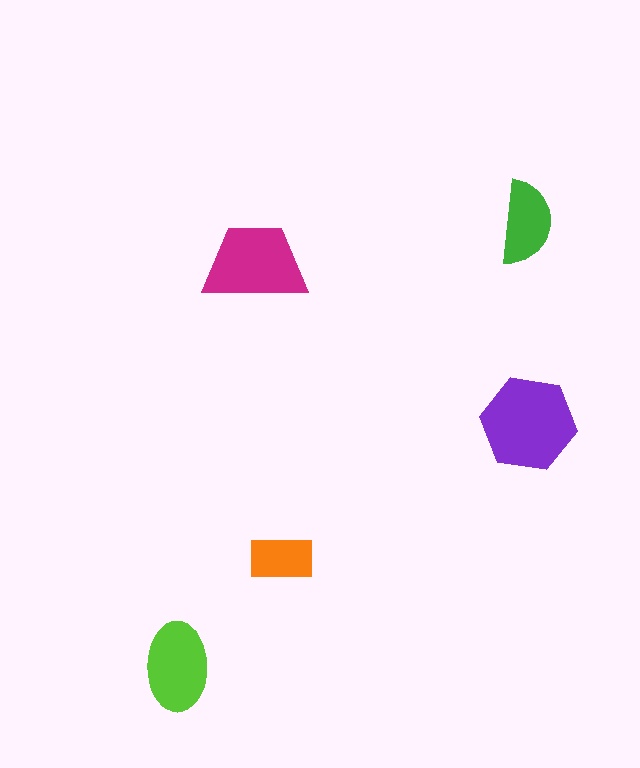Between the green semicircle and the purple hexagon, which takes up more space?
The purple hexagon.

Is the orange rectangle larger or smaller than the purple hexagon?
Smaller.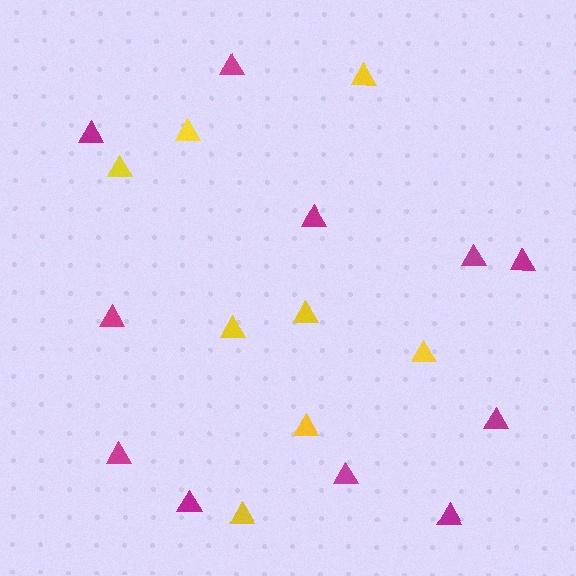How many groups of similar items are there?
There are 2 groups: one group of yellow triangles (8) and one group of magenta triangles (11).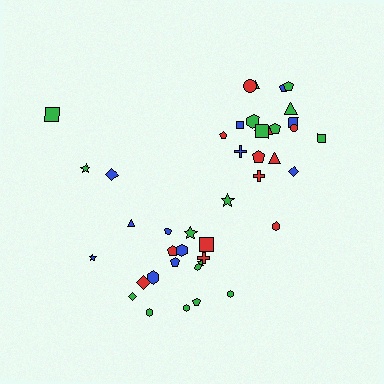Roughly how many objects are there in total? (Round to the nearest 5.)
Roughly 45 objects in total.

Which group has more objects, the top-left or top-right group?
The top-right group.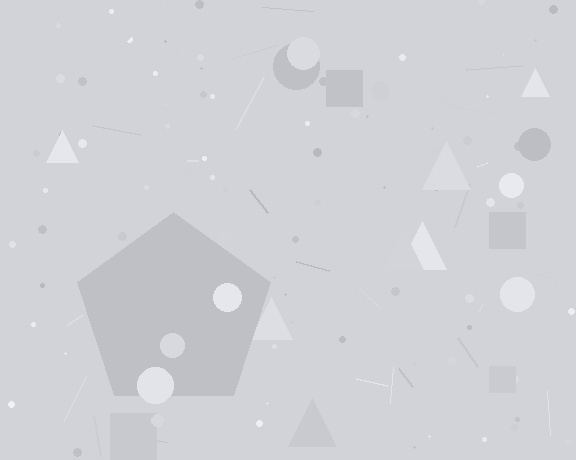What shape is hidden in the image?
A pentagon is hidden in the image.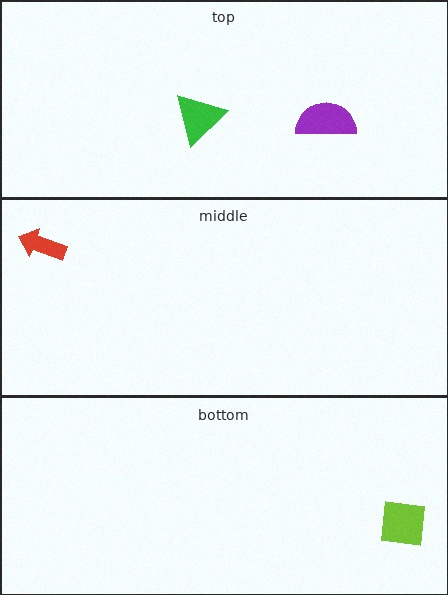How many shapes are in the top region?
2.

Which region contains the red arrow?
The middle region.